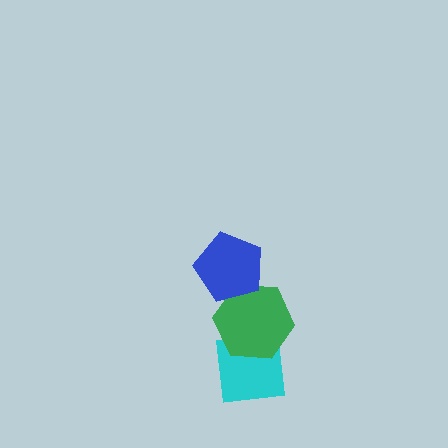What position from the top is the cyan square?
The cyan square is 3rd from the top.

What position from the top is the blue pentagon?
The blue pentagon is 1st from the top.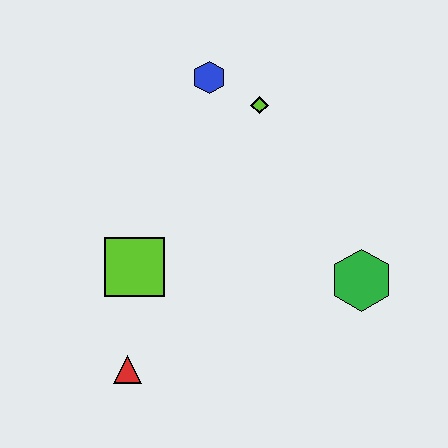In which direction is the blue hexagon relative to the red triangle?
The blue hexagon is above the red triangle.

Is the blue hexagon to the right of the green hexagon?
No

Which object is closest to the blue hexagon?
The lime diamond is closest to the blue hexagon.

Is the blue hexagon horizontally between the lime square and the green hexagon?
Yes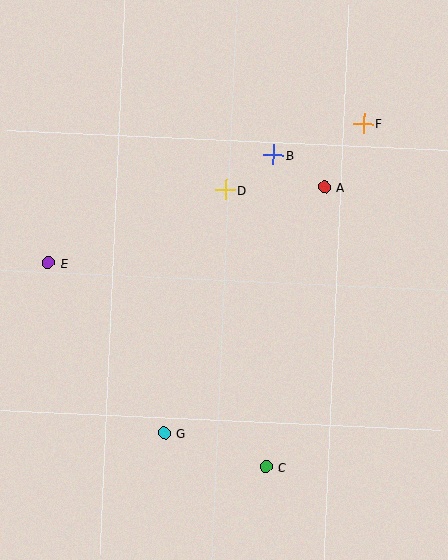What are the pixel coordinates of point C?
Point C is at (266, 467).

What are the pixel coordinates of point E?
Point E is at (48, 263).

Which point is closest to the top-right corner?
Point F is closest to the top-right corner.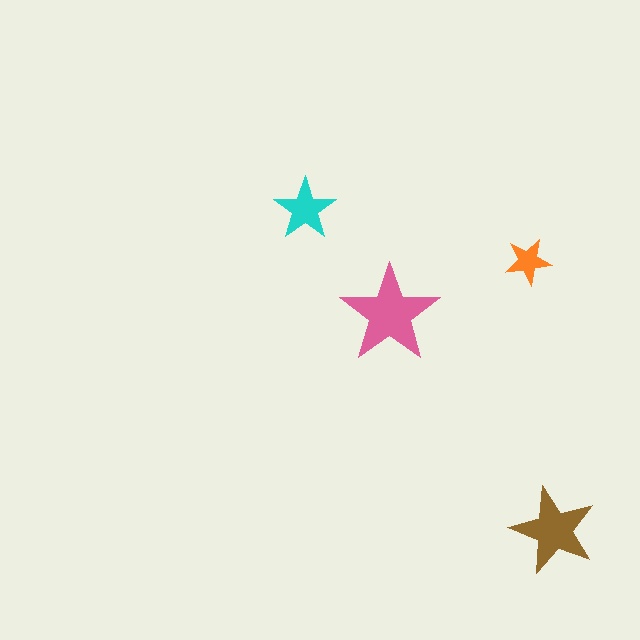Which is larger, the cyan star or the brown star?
The brown one.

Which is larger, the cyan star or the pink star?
The pink one.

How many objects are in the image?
There are 4 objects in the image.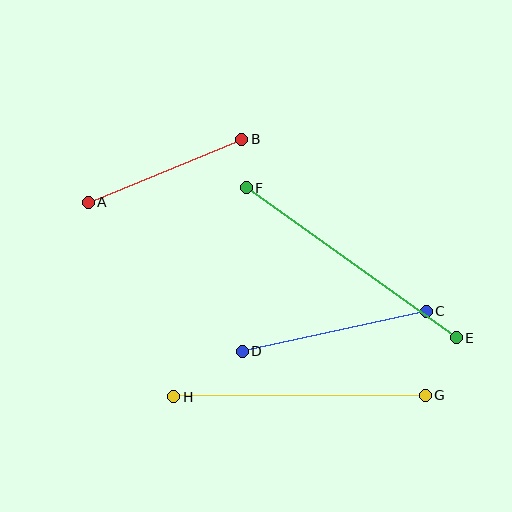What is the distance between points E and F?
The distance is approximately 258 pixels.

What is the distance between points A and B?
The distance is approximately 166 pixels.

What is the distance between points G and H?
The distance is approximately 251 pixels.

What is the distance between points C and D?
The distance is approximately 188 pixels.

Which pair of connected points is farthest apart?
Points E and F are farthest apart.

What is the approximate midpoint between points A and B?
The midpoint is at approximately (165, 171) pixels.